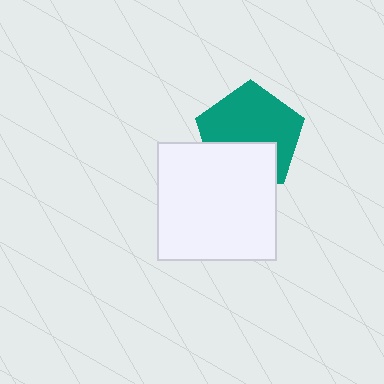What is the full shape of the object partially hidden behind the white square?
The partially hidden object is a teal pentagon.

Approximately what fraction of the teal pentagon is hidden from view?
Roughly 36% of the teal pentagon is hidden behind the white square.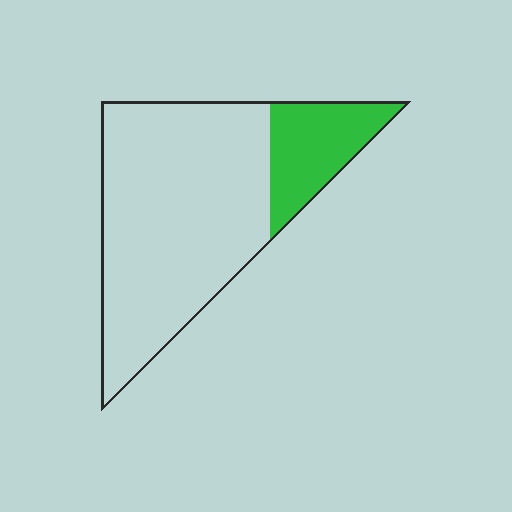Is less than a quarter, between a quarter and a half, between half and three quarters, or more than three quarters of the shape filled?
Less than a quarter.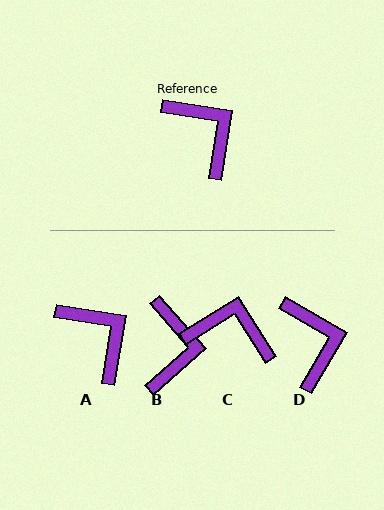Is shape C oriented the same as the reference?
No, it is off by about 41 degrees.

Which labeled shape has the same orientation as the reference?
A.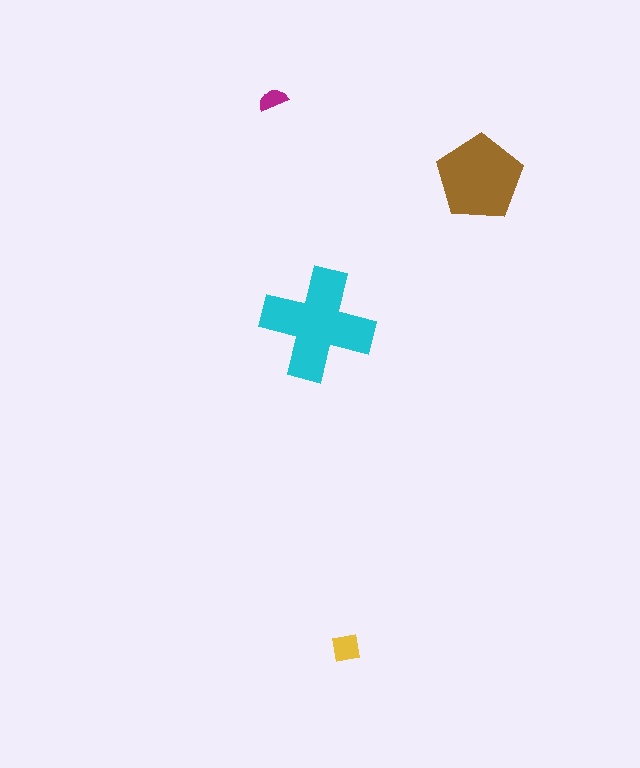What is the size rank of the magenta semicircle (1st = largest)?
4th.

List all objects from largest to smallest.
The cyan cross, the brown pentagon, the yellow square, the magenta semicircle.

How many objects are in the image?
There are 4 objects in the image.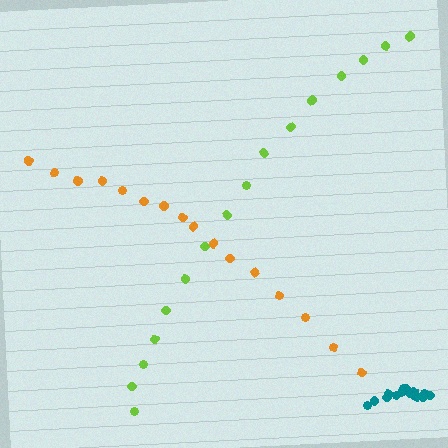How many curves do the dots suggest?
There are 3 distinct paths.